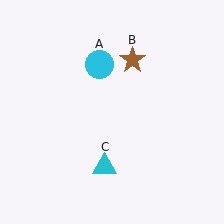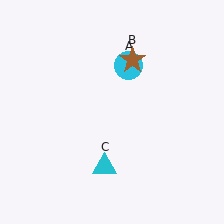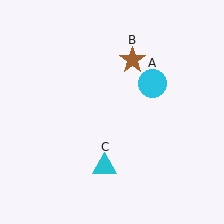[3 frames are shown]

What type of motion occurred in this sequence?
The cyan circle (object A) rotated clockwise around the center of the scene.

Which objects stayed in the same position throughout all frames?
Brown star (object B) and cyan triangle (object C) remained stationary.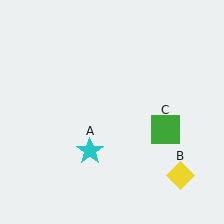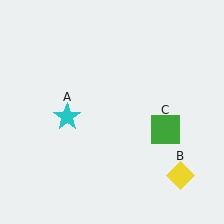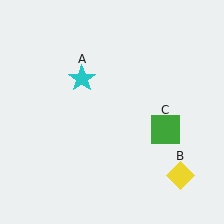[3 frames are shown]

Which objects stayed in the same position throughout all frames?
Yellow diamond (object B) and green square (object C) remained stationary.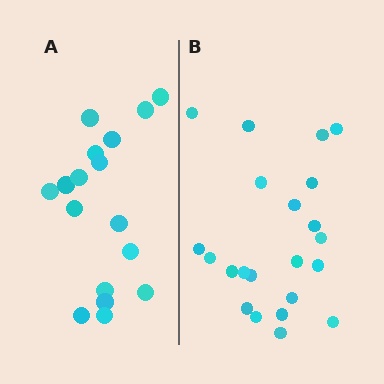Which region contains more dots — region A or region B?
Region B (the right region) has more dots.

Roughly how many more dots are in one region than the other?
Region B has about 5 more dots than region A.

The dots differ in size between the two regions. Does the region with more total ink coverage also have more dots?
No. Region A has more total ink coverage because its dots are larger, but region B actually contains more individual dots. Total area can be misleading — the number of items is what matters here.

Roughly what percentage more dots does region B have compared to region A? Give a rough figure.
About 30% more.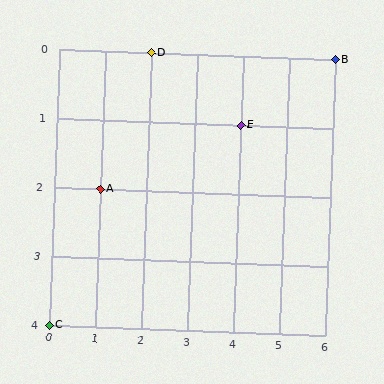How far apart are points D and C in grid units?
Points D and C are 2 columns and 4 rows apart (about 4.5 grid units diagonally).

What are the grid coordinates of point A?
Point A is at grid coordinates (1, 2).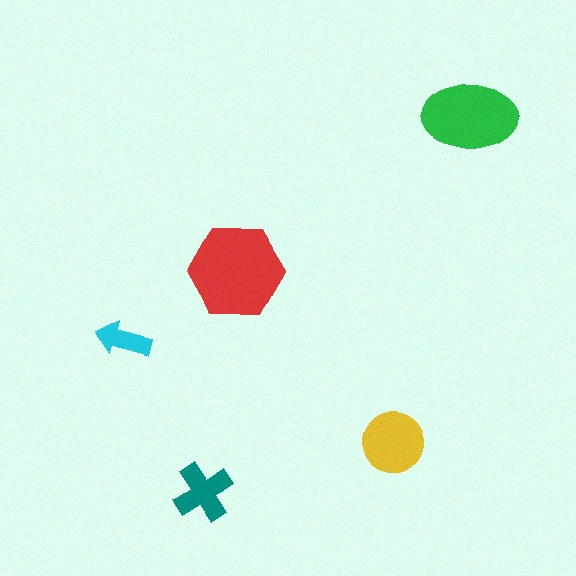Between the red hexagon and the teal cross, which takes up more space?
The red hexagon.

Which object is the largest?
The red hexagon.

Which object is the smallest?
The cyan arrow.